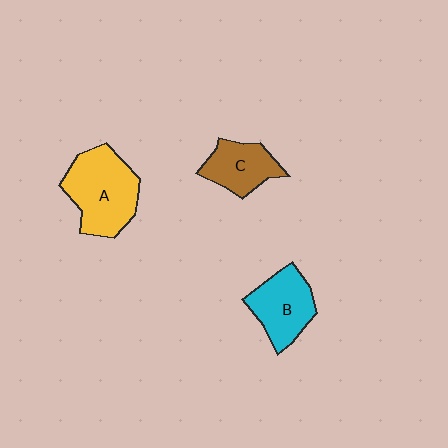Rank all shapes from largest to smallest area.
From largest to smallest: A (yellow), B (cyan), C (brown).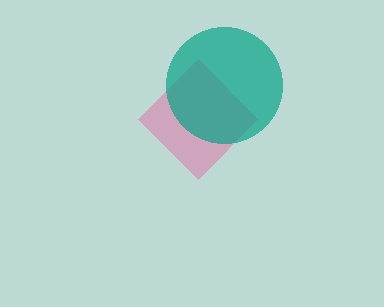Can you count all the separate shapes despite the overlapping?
Yes, there are 2 separate shapes.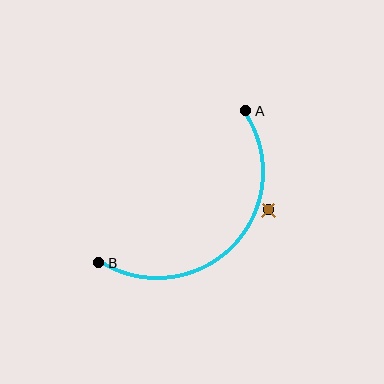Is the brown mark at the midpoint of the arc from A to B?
No — the brown mark does not lie on the arc at all. It sits slightly outside the curve.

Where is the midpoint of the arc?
The arc midpoint is the point on the curve farthest from the straight line joining A and B. It sits below and to the right of that line.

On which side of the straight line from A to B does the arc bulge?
The arc bulges below and to the right of the straight line connecting A and B.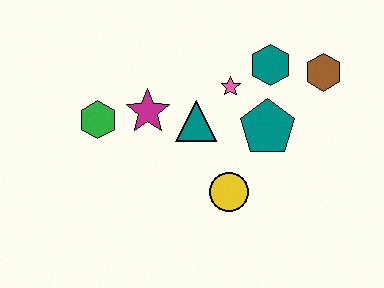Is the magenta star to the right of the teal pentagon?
No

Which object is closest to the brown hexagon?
The teal hexagon is closest to the brown hexagon.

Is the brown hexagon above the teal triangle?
Yes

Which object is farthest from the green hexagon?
The brown hexagon is farthest from the green hexagon.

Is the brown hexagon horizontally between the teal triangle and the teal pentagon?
No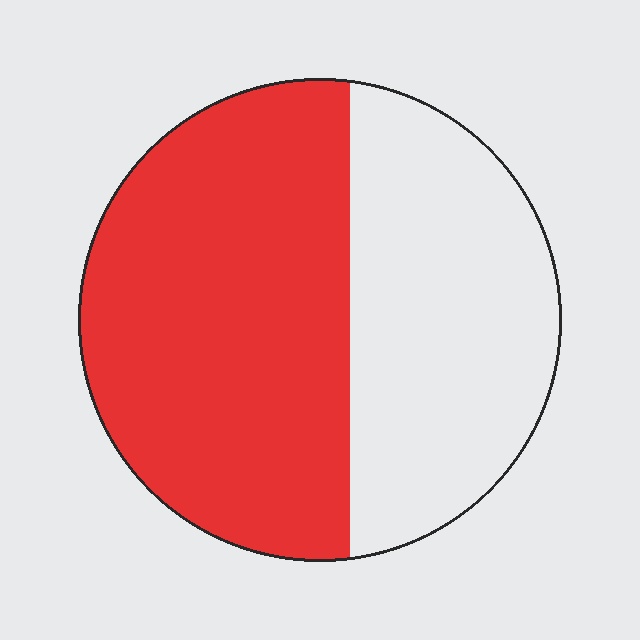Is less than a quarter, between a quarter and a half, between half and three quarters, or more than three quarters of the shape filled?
Between half and three quarters.